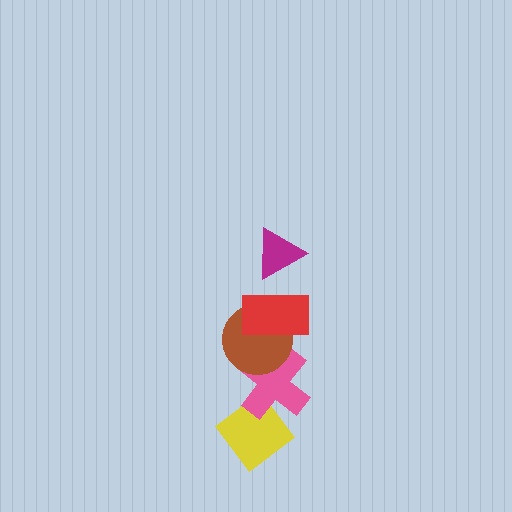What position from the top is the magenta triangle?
The magenta triangle is 1st from the top.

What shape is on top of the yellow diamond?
The pink cross is on top of the yellow diamond.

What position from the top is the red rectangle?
The red rectangle is 2nd from the top.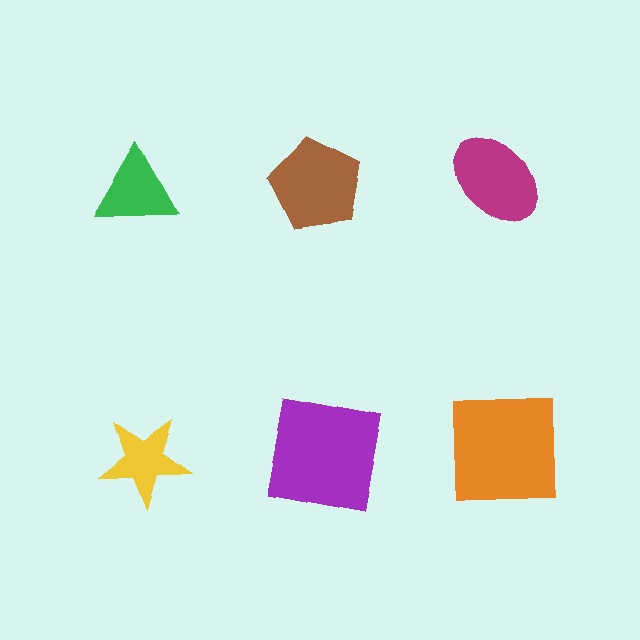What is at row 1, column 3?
A magenta ellipse.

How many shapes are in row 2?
3 shapes.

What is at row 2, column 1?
A yellow star.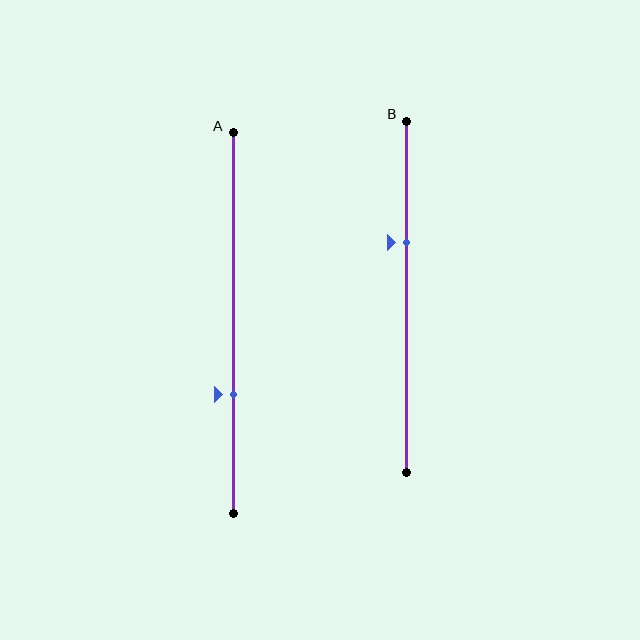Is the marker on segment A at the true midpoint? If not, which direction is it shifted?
No, the marker on segment A is shifted downward by about 19% of the segment length.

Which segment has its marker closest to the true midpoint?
Segment B has its marker closest to the true midpoint.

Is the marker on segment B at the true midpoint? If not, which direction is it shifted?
No, the marker on segment B is shifted upward by about 16% of the segment length.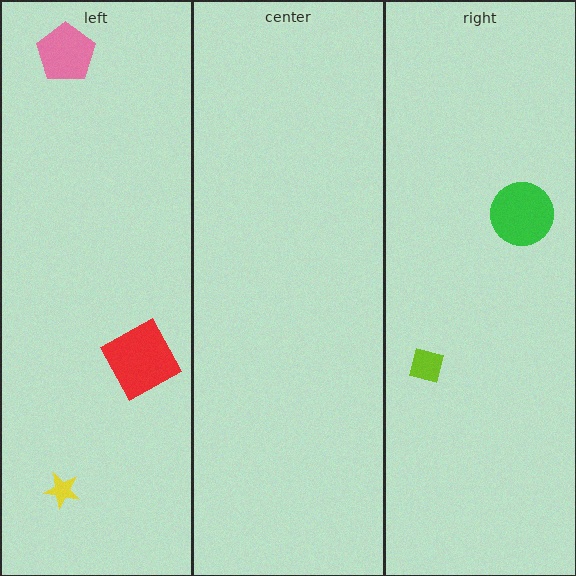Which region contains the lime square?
The right region.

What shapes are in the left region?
The red square, the yellow star, the pink pentagon.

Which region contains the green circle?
The right region.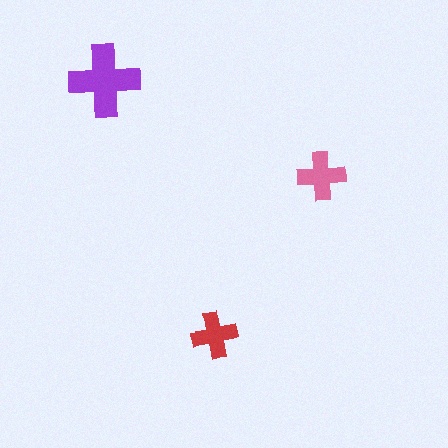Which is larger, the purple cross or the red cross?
The purple one.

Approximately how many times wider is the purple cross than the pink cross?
About 1.5 times wider.